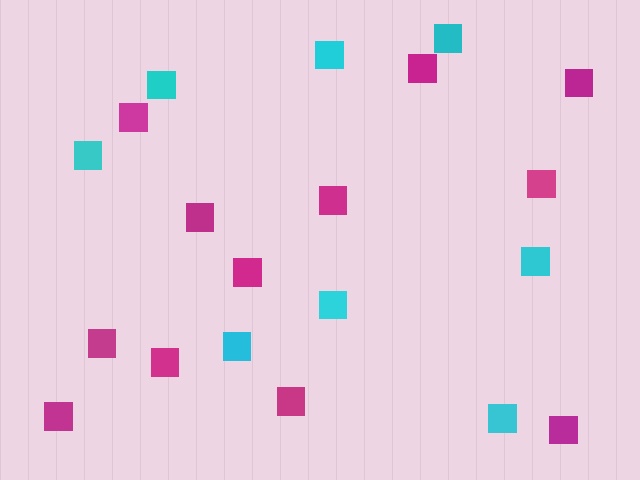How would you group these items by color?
There are 2 groups: one group of magenta squares (12) and one group of cyan squares (8).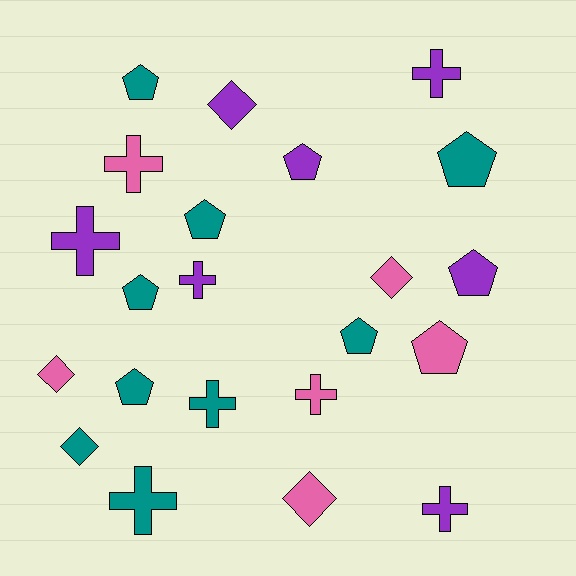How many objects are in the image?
There are 22 objects.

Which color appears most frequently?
Teal, with 9 objects.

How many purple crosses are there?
There are 4 purple crosses.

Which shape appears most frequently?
Pentagon, with 9 objects.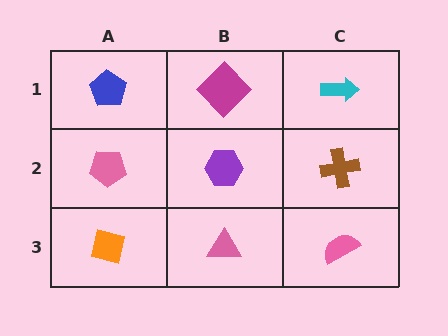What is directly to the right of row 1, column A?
A magenta diamond.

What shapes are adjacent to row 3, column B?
A purple hexagon (row 2, column B), an orange square (row 3, column A), a pink semicircle (row 3, column C).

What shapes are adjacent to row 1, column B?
A purple hexagon (row 2, column B), a blue pentagon (row 1, column A), a cyan arrow (row 1, column C).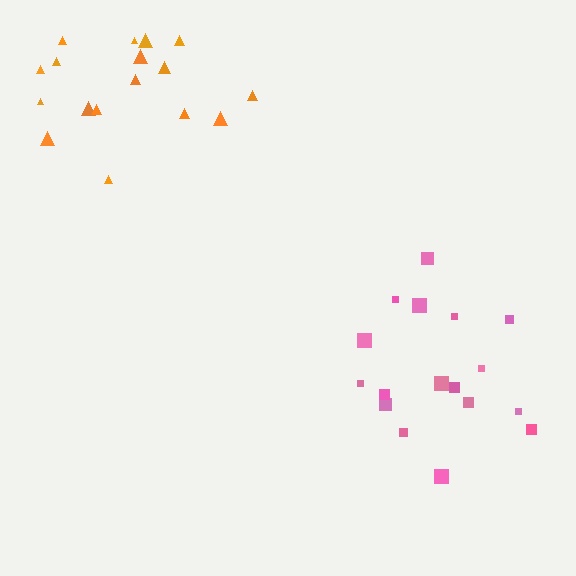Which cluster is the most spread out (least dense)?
Pink.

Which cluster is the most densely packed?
Orange.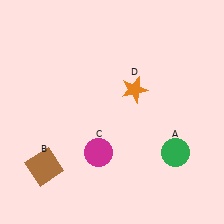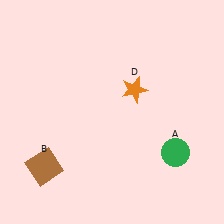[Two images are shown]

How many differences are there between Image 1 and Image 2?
There is 1 difference between the two images.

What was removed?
The magenta circle (C) was removed in Image 2.